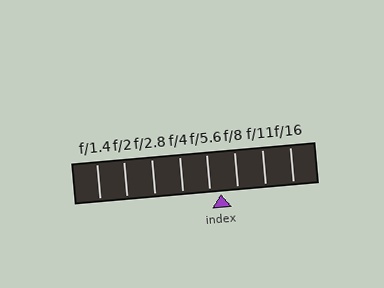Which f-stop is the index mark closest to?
The index mark is closest to f/5.6.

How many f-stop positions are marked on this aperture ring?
There are 8 f-stop positions marked.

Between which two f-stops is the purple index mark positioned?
The index mark is between f/5.6 and f/8.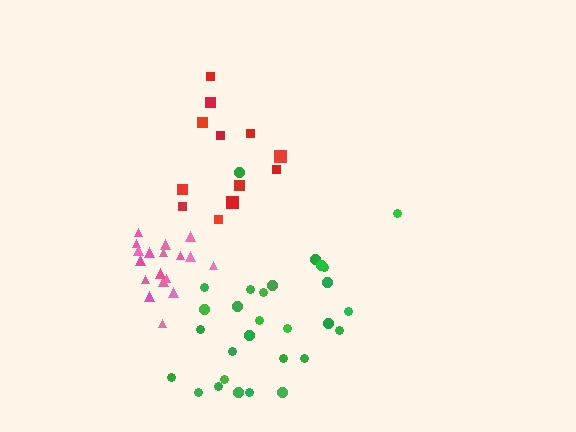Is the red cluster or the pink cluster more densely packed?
Pink.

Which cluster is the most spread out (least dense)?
Red.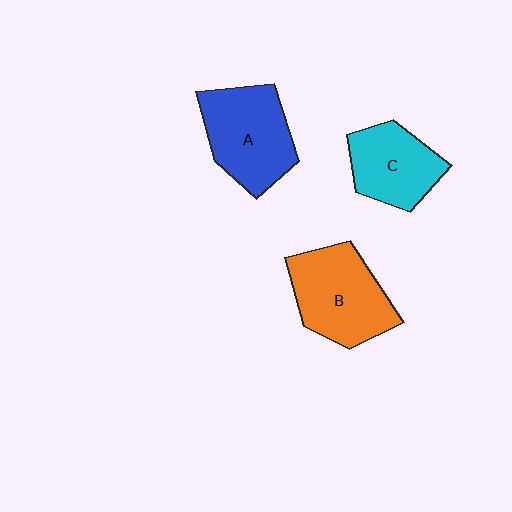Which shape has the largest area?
Shape B (orange).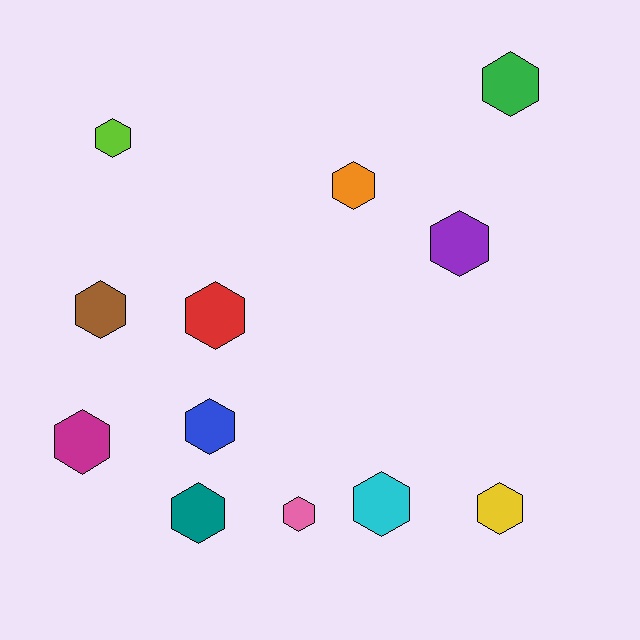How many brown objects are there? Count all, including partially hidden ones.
There is 1 brown object.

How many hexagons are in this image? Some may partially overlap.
There are 12 hexagons.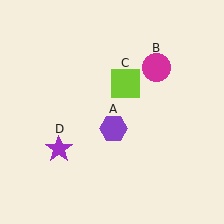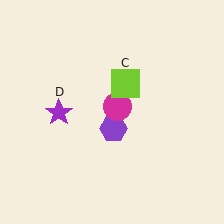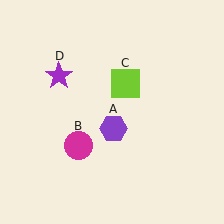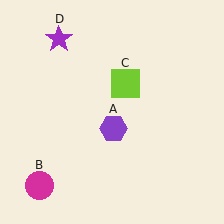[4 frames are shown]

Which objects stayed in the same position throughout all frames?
Purple hexagon (object A) and lime square (object C) remained stationary.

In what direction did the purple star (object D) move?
The purple star (object D) moved up.